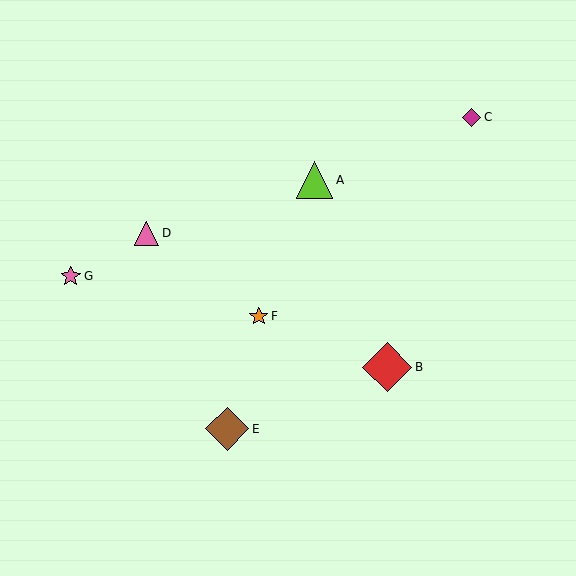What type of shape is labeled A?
Shape A is a lime triangle.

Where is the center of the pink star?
The center of the pink star is at (71, 276).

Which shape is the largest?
The red diamond (labeled B) is the largest.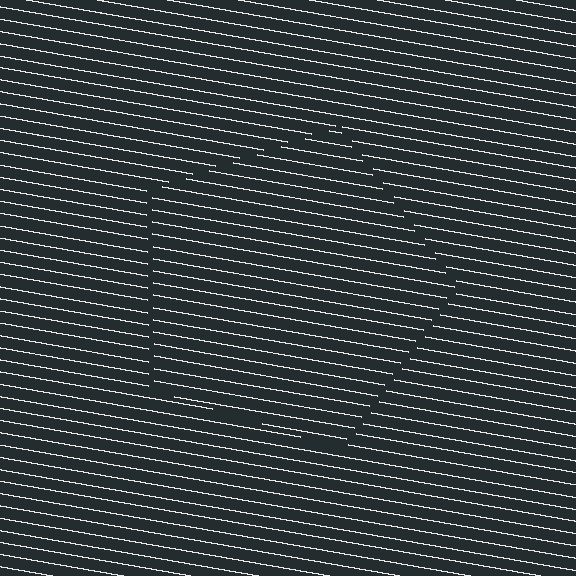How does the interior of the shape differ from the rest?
The interior of the shape contains the same grating, shifted by half a period — the contour is defined by the phase discontinuity where line-ends from the inner and outer gratings abut.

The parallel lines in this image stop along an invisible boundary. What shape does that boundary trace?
An illusory pentagon. The interior of the shape contains the same grating, shifted by half a period — the contour is defined by the phase discontinuity where line-ends from the inner and outer gratings abut.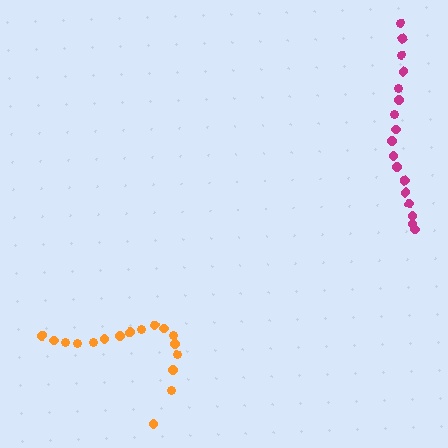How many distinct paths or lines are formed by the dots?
There are 2 distinct paths.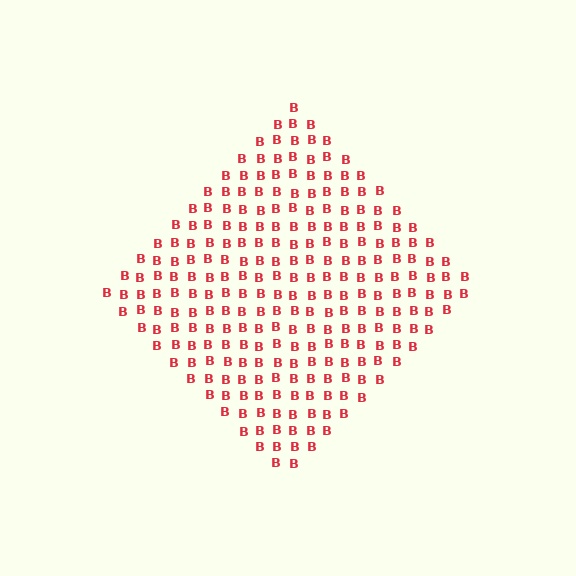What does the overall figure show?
The overall figure shows a diamond.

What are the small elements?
The small elements are letter B's.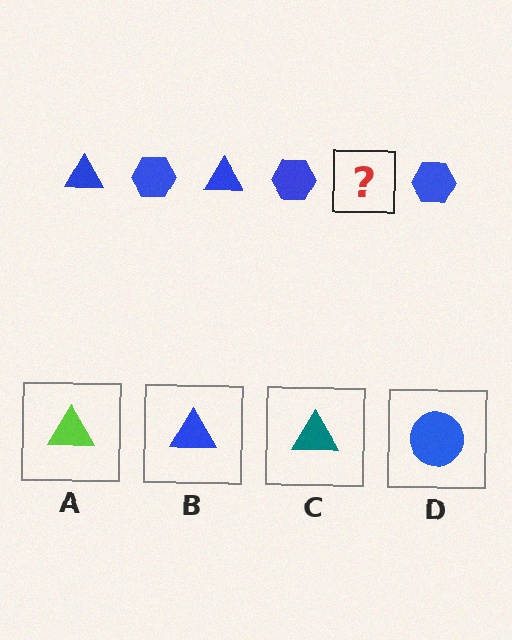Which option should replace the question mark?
Option B.